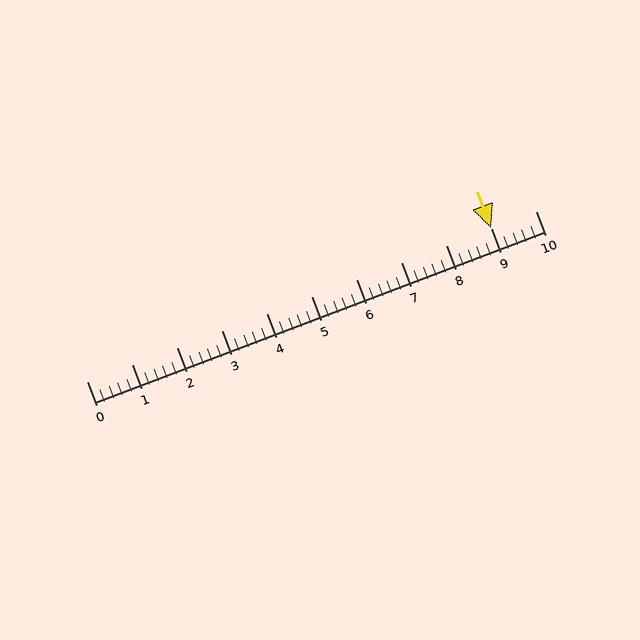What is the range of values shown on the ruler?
The ruler shows values from 0 to 10.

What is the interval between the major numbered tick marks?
The major tick marks are spaced 1 units apart.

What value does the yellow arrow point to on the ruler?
The yellow arrow points to approximately 9.0.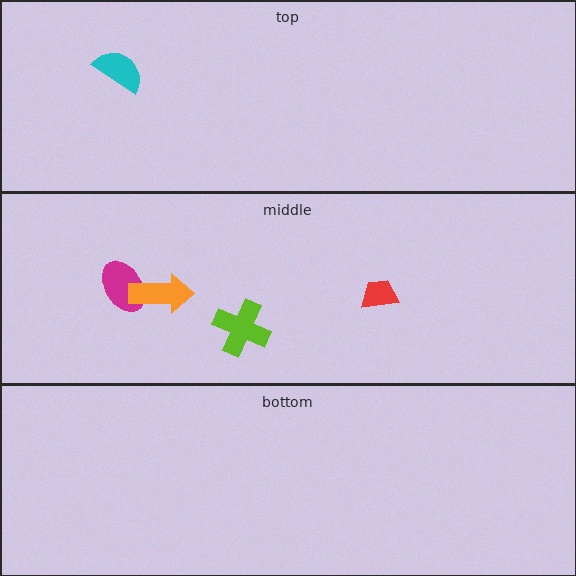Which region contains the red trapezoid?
The middle region.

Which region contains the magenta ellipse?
The middle region.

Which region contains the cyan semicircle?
The top region.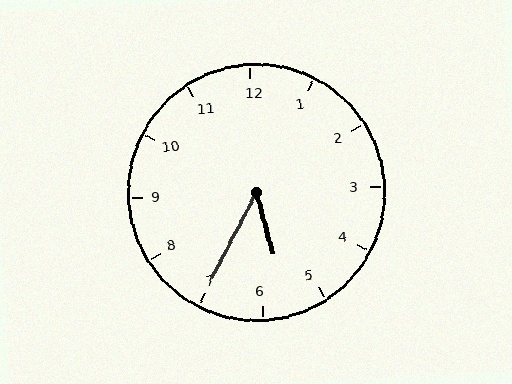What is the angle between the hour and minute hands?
Approximately 42 degrees.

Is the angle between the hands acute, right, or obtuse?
It is acute.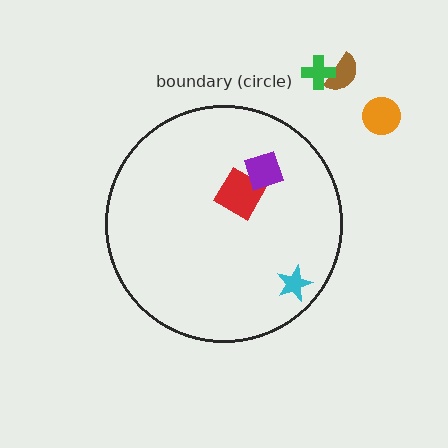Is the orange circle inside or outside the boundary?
Outside.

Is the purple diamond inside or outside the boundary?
Inside.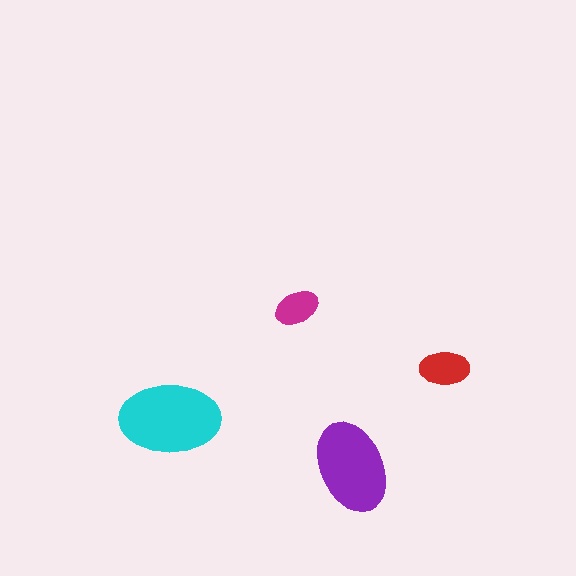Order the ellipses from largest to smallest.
the cyan one, the purple one, the red one, the magenta one.